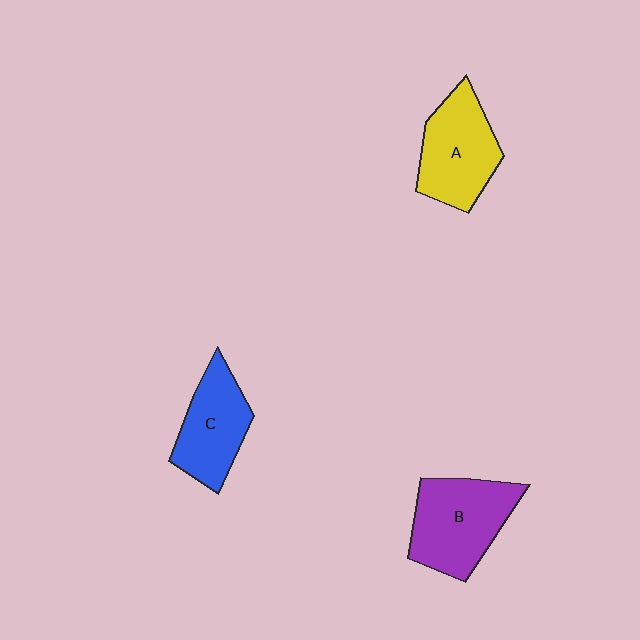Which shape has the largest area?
Shape B (purple).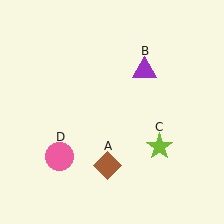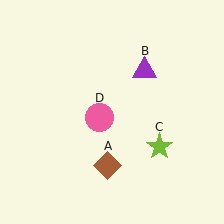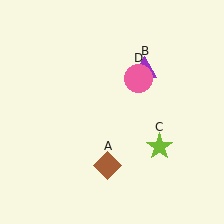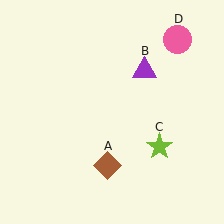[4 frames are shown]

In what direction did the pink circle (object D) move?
The pink circle (object D) moved up and to the right.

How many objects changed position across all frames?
1 object changed position: pink circle (object D).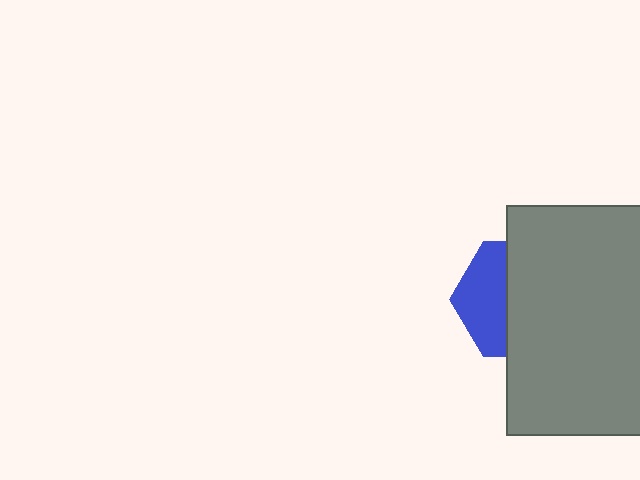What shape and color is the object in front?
The object in front is a gray rectangle.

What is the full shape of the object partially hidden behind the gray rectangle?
The partially hidden object is a blue hexagon.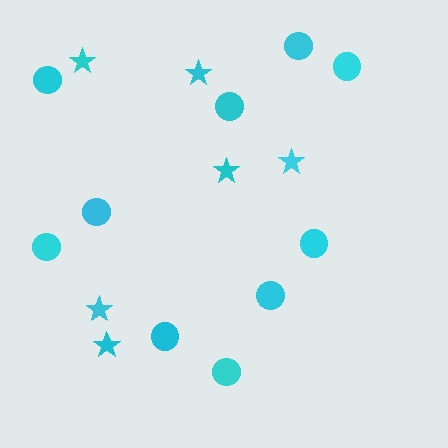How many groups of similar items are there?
There are 2 groups: one group of circles (10) and one group of stars (6).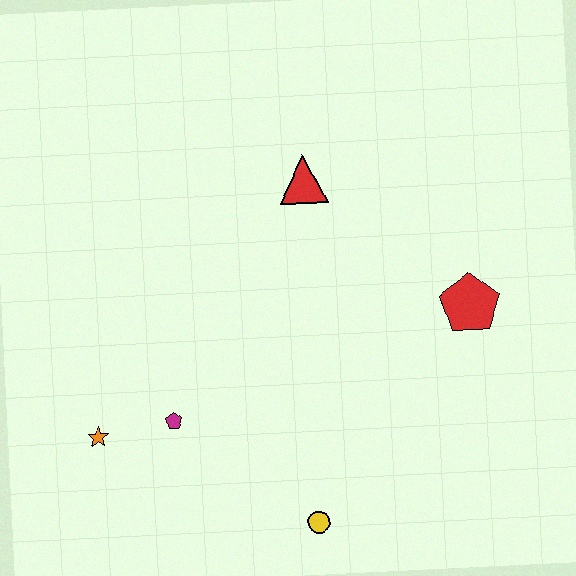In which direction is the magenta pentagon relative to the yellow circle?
The magenta pentagon is to the left of the yellow circle.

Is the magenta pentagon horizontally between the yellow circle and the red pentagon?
No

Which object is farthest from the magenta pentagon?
The red pentagon is farthest from the magenta pentagon.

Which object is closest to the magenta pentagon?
The orange star is closest to the magenta pentagon.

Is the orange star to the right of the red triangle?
No